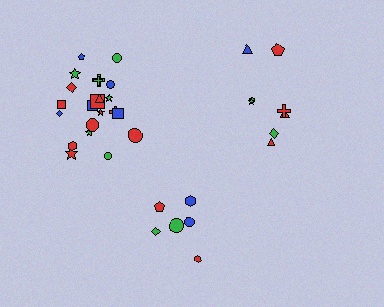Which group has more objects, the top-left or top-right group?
The top-left group.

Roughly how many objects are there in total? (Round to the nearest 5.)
Roughly 35 objects in total.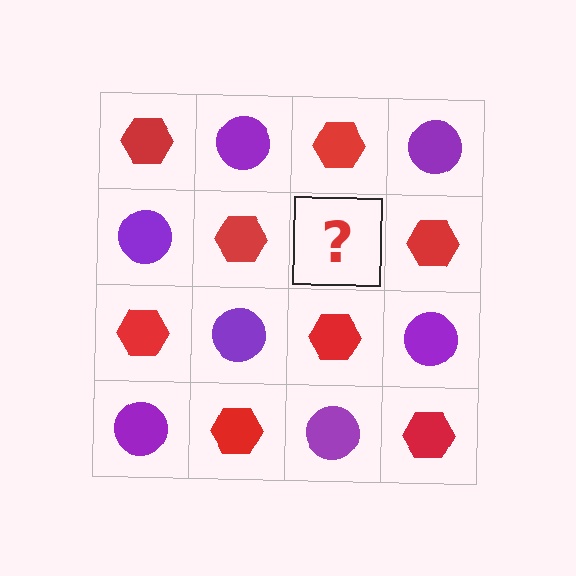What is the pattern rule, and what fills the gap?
The rule is that it alternates red hexagon and purple circle in a checkerboard pattern. The gap should be filled with a purple circle.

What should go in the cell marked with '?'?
The missing cell should contain a purple circle.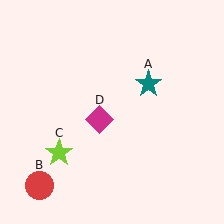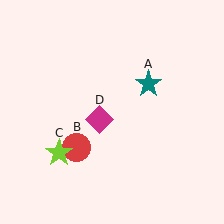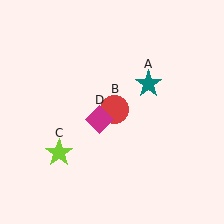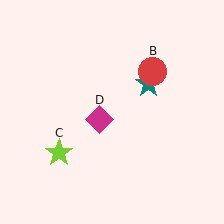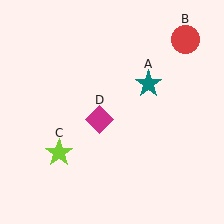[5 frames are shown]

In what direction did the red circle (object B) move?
The red circle (object B) moved up and to the right.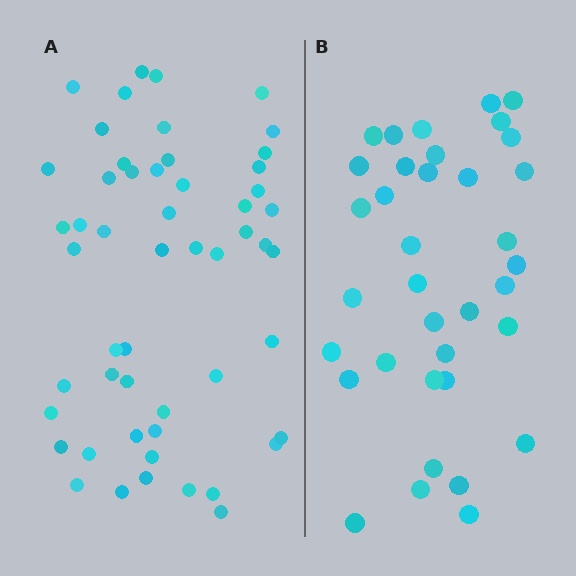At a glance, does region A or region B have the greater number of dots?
Region A (the left region) has more dots.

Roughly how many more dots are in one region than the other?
Region A has approximately 15 more dots than region B.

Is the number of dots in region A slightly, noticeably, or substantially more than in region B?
Region A has substantially more. The ratio is roughly 1.5 to 1.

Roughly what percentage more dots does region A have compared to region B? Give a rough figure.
About 45% more.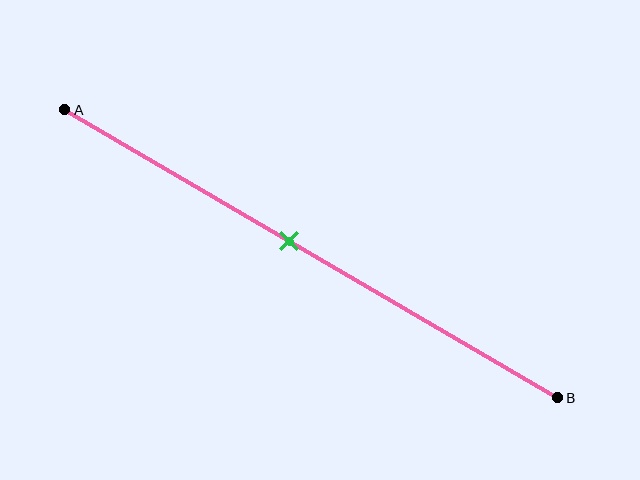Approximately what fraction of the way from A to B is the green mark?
The green mark is approximately 45% of the way from A to B.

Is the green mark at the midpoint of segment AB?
No, the mark is at about 45% from A, not at the 50% midpoint.